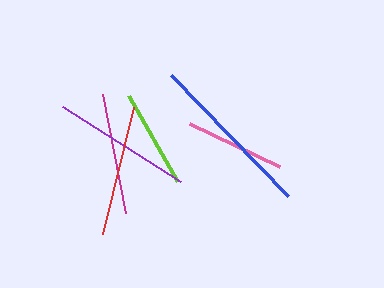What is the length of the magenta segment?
The magenta segment is approximately 121 pixels long.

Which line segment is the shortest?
The lime line is the shortest at approximately 99 pixels.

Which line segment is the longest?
The blue line is the longest at approximately 169 pixels.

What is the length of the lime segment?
The lime segment is approximately 99 pixels long.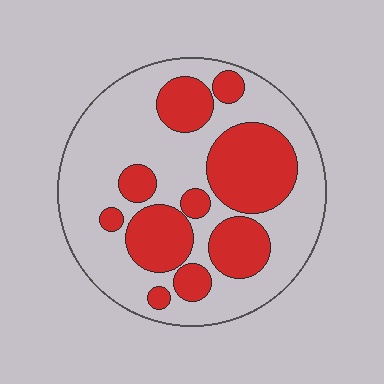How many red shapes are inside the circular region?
10.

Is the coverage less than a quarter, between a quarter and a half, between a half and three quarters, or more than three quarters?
Between a quarter and a half.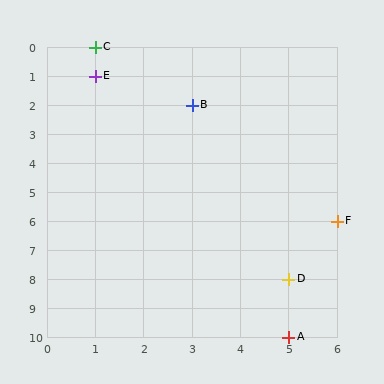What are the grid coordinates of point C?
Point C is at grid coordinates (1, 0).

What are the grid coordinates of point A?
Point A is at grid coordinates (5, 10).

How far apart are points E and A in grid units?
Points E and A are 4 columns and 9 rows apart (about 9.8 grid units diagonally).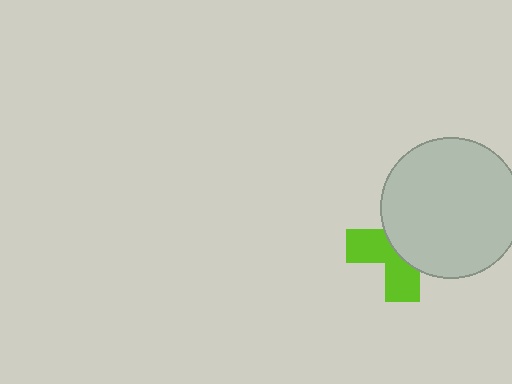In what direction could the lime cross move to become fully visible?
The lime cross could move toward the lower-left. That would shift it out from behind the light gray circle entirely.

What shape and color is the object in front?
The object in front is a light gray circle.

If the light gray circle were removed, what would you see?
You would see the complete lime cross.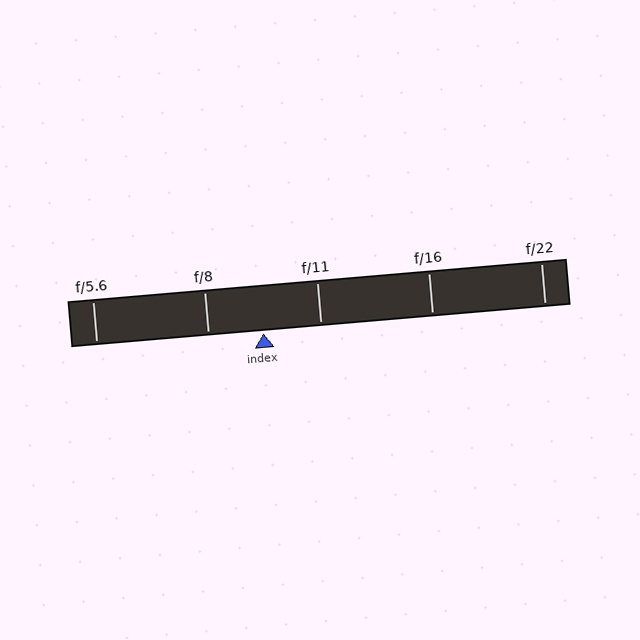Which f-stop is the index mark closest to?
The index mark is closest to f/8.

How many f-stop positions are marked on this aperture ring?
There are 5 f-stop positions marked.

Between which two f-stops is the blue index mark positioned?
The index mark is between f/8 and f/11.